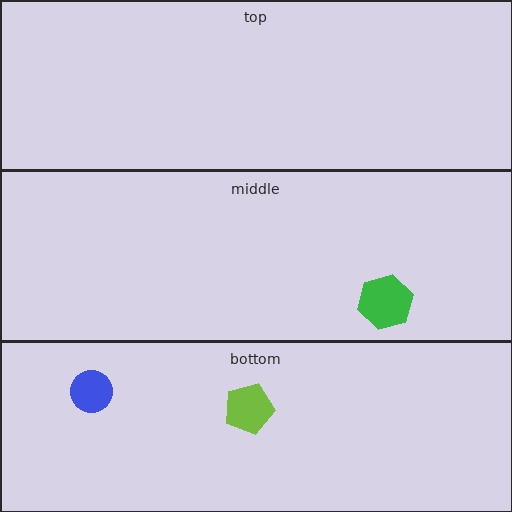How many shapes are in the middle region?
1.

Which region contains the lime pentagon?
The bottom region.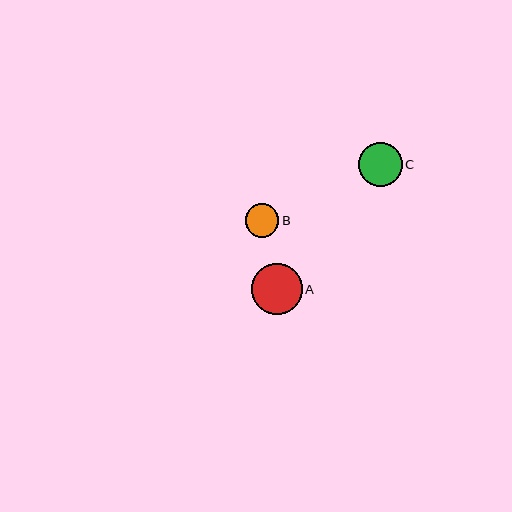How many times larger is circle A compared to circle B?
Circle A is approximately 1.5 times the size of circle B.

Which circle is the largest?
Circle A is the largest with a size of approximately 51 pixels.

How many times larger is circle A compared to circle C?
Circle A is approximately 1.2 times the size of circle C.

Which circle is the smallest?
Circle B is the smallest with a size of approximately 33 pixels.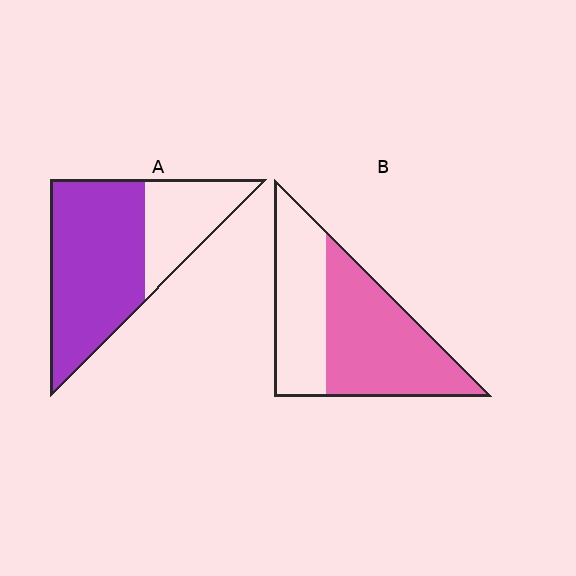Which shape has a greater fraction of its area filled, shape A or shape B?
Shape A.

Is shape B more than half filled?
Yes.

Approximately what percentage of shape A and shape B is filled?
A is approximately 70% and B is approximately 60%.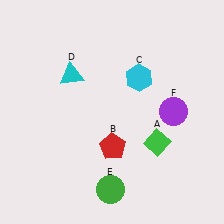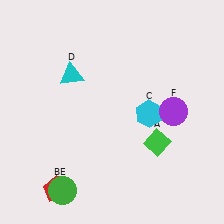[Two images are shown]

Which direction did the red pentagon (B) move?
The red pentagon (B) moved left.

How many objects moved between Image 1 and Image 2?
3 objects moved between the two images.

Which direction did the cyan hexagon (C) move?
The cyan hexagon (C) moved down.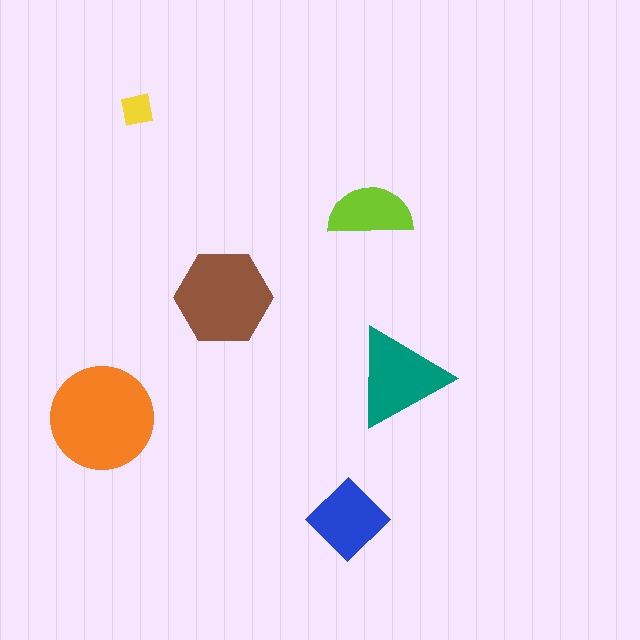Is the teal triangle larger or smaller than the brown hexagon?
Smaller.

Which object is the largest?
The orange circle.